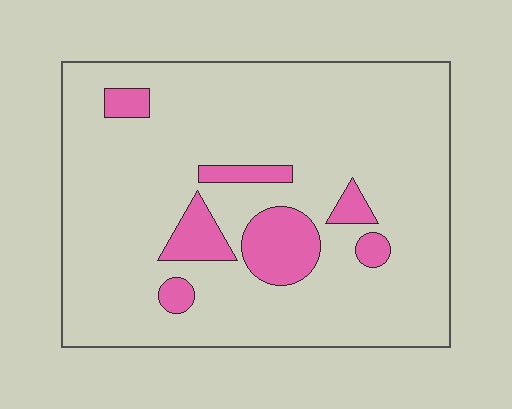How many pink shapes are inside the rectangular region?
7.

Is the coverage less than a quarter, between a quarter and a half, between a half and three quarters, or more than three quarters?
Less than a quarter.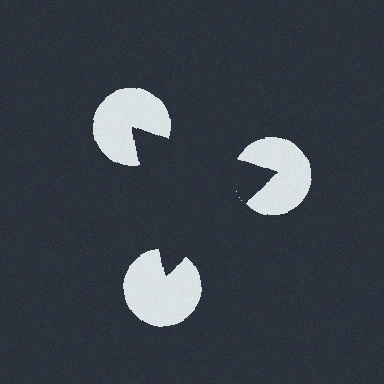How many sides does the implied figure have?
3 sides.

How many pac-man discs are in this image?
There are 3 — one at each vertex of the illusory triangle.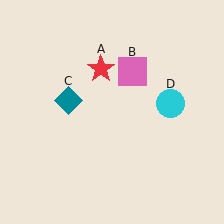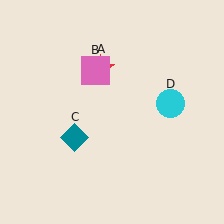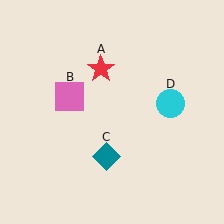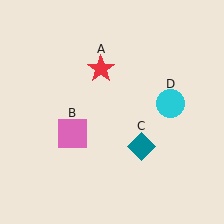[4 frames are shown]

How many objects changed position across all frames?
2 objects changed position: pink square (object B), teal diamond (object C).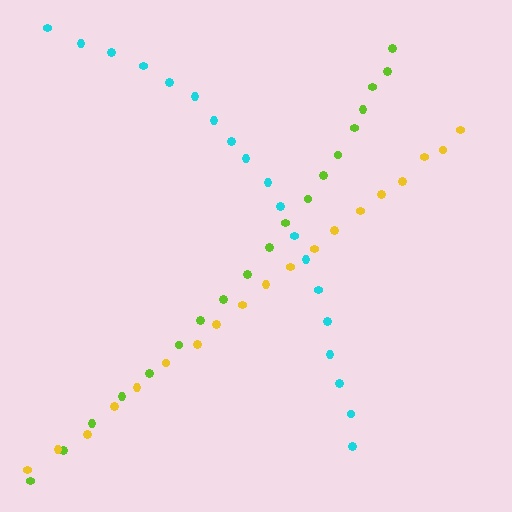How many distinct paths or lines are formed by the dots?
There are 3 distinct paths.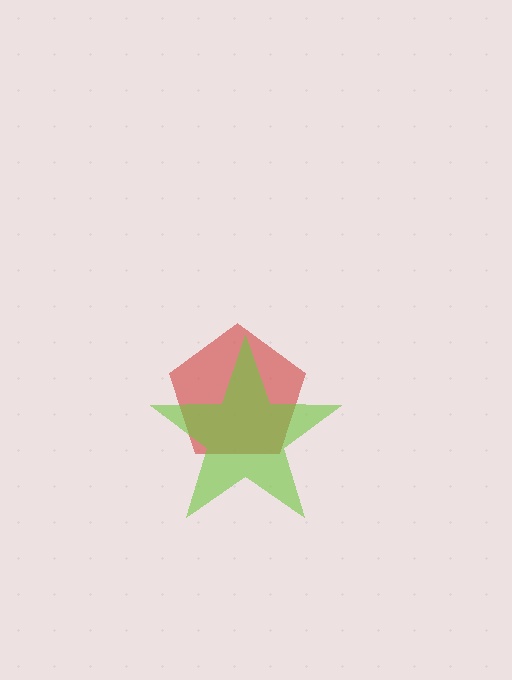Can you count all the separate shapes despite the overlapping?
Yes, there are 2 separate shapes.